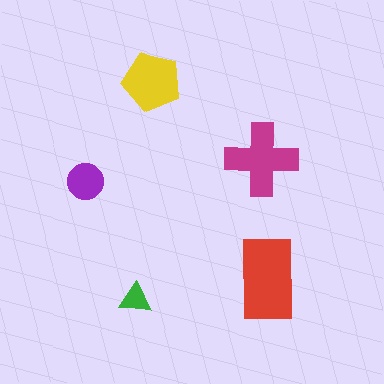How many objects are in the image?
There are 5 objects in the image.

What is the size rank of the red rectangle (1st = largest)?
1st.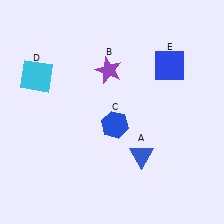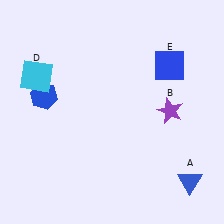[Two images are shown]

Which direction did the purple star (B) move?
The purple star (B) moved right.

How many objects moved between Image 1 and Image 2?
3 objects moved between the two images.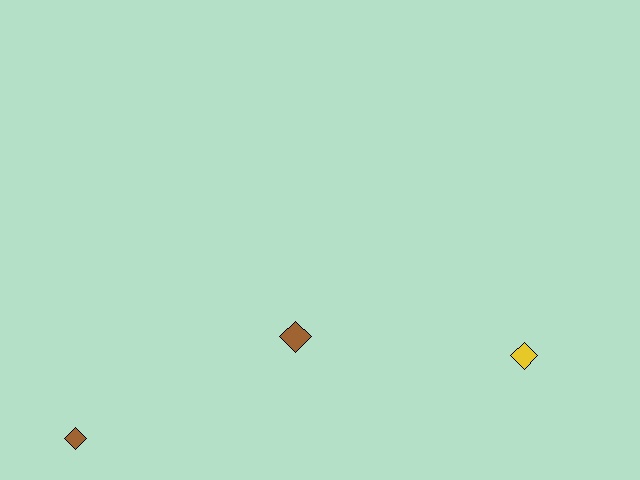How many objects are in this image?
There are 3 objects.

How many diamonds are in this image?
There are 3 diamonds.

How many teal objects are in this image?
There are no teal objects.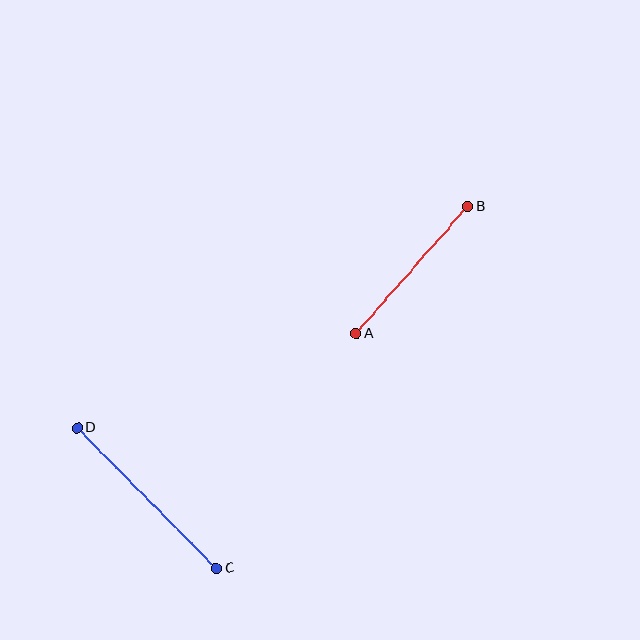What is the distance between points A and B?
The distance is approximately 169 pixels.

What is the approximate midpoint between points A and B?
The midpoint is at approximately (412, 270) pixels.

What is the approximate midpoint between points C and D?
The midpoint is at approximately (147, 498) pixels.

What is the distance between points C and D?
The distance is approximately 197 pixels.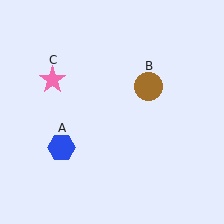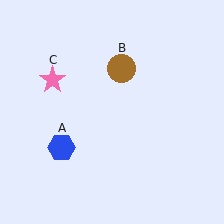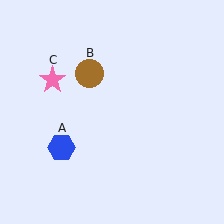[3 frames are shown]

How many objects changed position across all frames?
1 object changed position: brown circle (object B).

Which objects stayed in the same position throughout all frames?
Blue hexagon (object A) and pink star (object C) remained stationary.